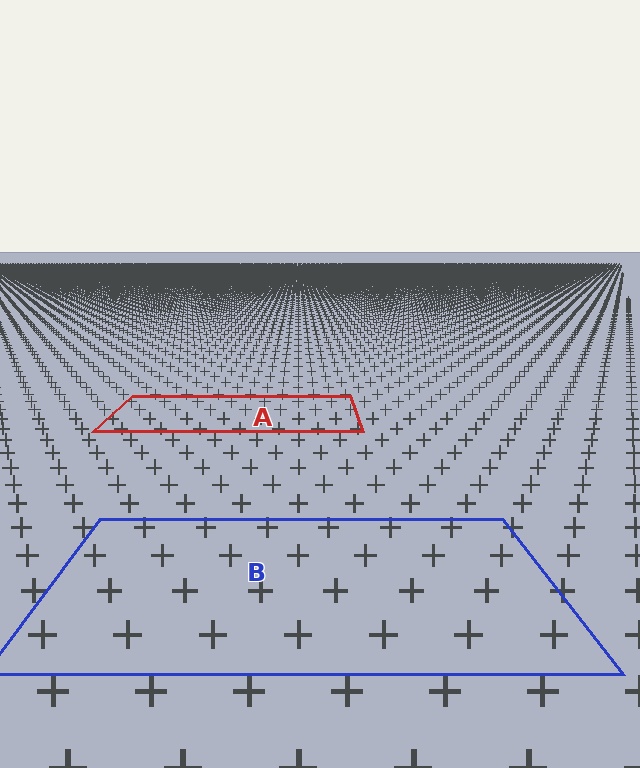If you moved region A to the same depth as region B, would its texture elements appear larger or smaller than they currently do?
They would appear larger. At a closer depth, the same texture elements are projected at a bigger on-screen size.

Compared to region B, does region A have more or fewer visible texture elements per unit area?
Region A has more texture elements per unit area — they are packed more densely because it is farther away.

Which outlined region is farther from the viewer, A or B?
Region A is farther from the viewer — the texture elements inside it appear smaller and more densely packed.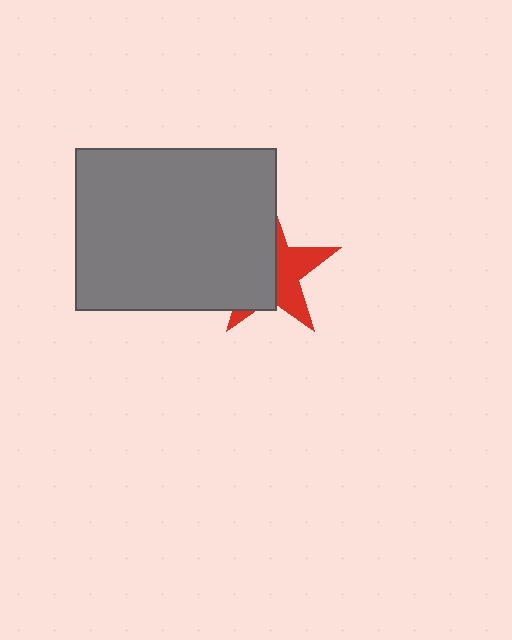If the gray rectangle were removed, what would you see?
You would see the complete red star.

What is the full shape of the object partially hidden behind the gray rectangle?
The partially hidden object is a red star.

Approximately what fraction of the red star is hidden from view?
Roughly 57% of the red star is hidden behind the gray rectangle.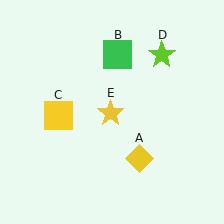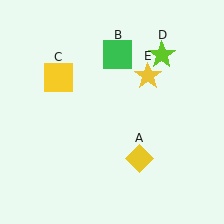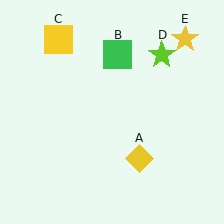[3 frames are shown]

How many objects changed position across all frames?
2 objects changed position: yellow square (object C), yellow star (object E).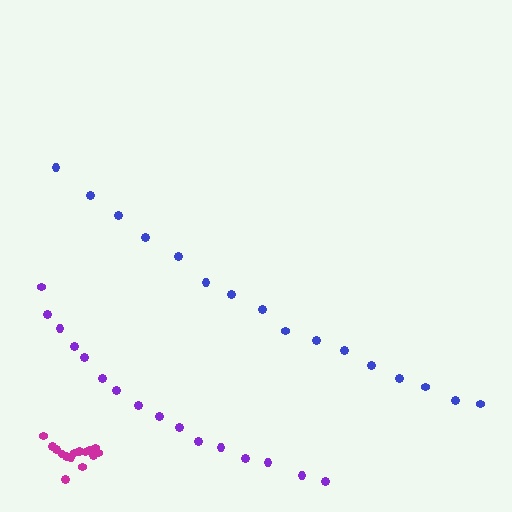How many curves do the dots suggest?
There are 3 distinct paths.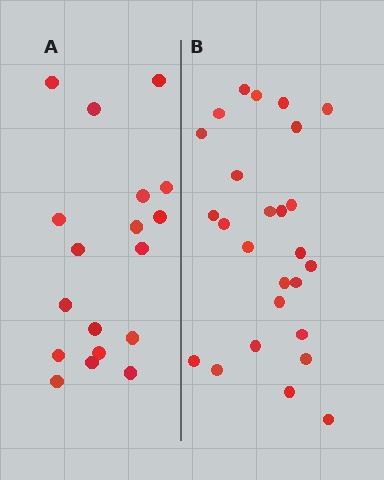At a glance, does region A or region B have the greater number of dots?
Region B (the right region) has more dots.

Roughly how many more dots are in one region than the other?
Region B has roughly 8 or so more dots than region A.